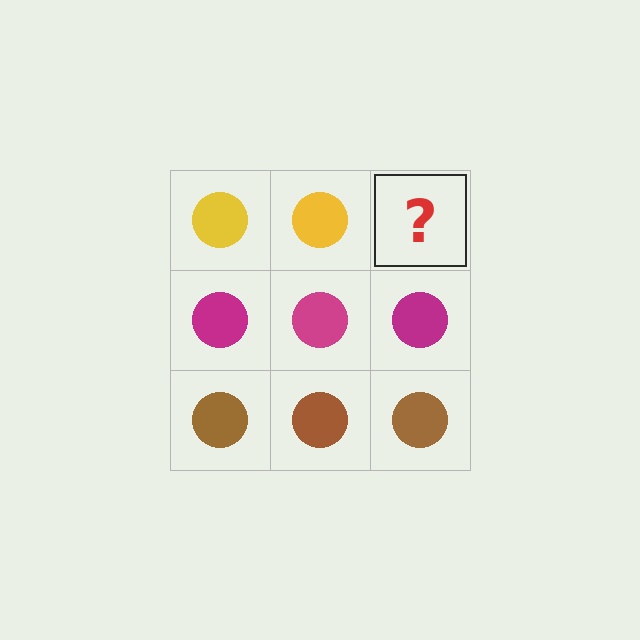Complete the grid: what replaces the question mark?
The question mark should be replaced with a yellow circle.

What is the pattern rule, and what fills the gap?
The rule is that each row has a consistent color. The gap should be filled with a yellow circle.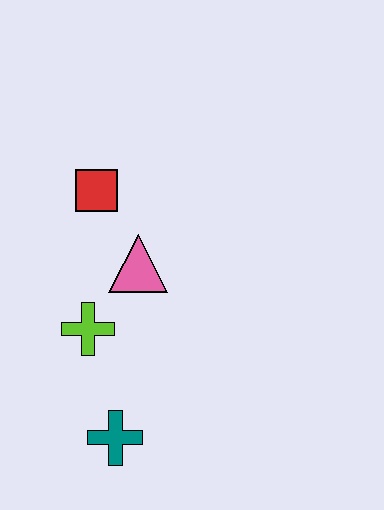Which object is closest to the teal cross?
The lime cross is closest to the teal cross.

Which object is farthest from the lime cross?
The red square is farthest from the lime cross.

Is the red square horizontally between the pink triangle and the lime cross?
Yes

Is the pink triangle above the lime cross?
Yes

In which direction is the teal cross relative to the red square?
The teal cross is below the red square.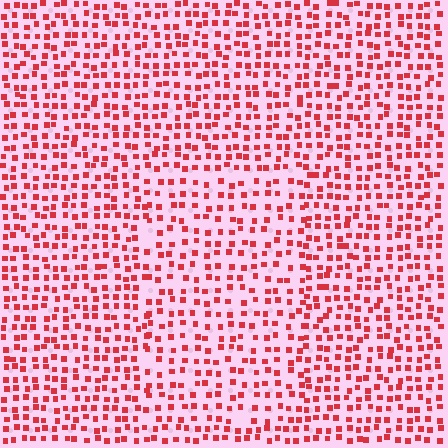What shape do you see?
I see a rectangle.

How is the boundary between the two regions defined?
The boundary is defined by a change in element density (approximately 1.4x ratio). All elements are the same color, size, and shape.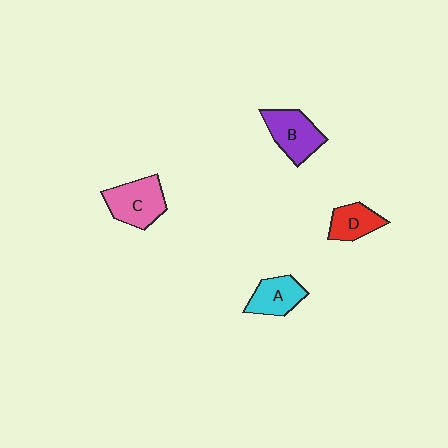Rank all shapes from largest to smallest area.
From largest to smallest: C (pink), B (purple), A (cyan), D (red).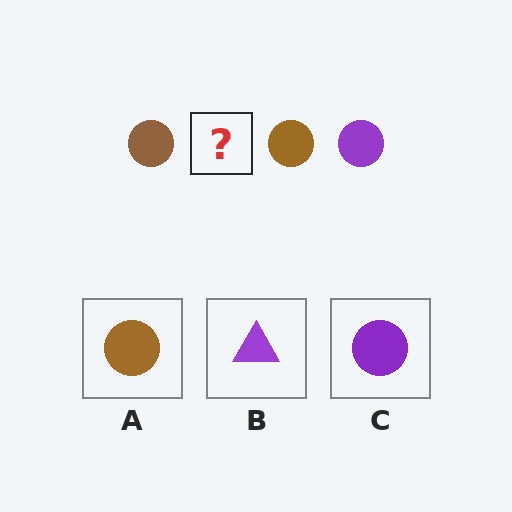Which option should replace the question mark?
Option C.